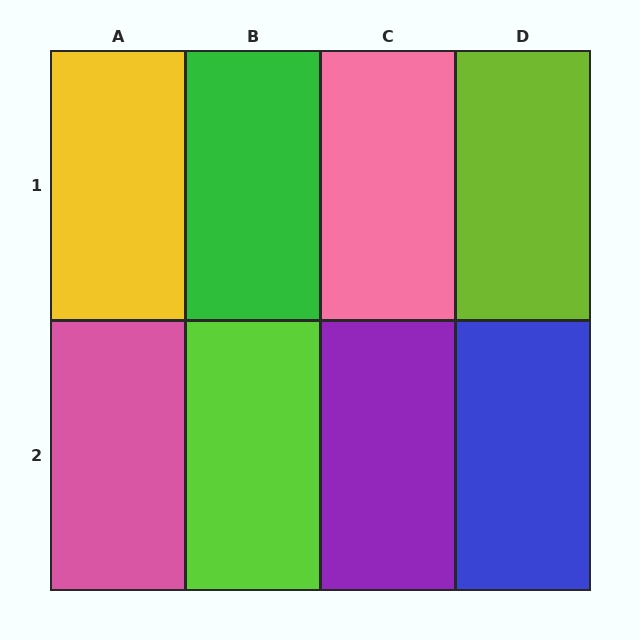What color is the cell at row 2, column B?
Lime.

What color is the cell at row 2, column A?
Pink.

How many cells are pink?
2 cells are pink.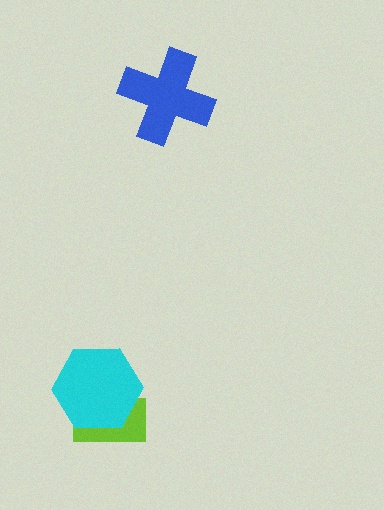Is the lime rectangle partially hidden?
Yes, it is partially covered by another shape.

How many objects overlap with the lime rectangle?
1 object overlaps with the lime rectangle.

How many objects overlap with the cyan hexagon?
1 object overlaps with the cyan hexagon.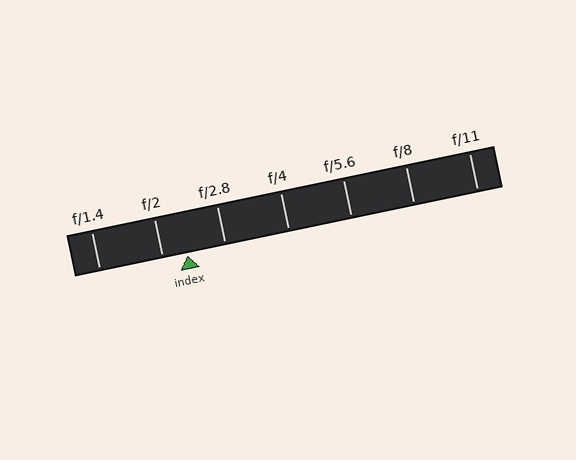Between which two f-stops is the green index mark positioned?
The index mark is between f/2 and f/2.8.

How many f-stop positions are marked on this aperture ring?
There are 7 f-stop positions marked.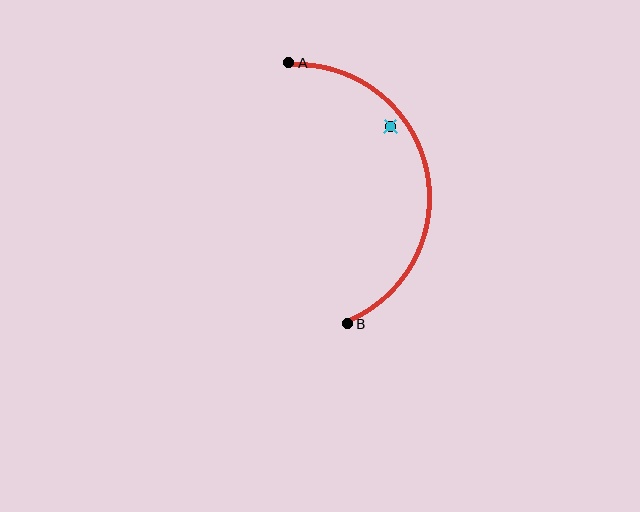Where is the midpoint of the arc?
The arc midpoint is the point on the curve farthest from the straight line joining A and B. It sits to the right of that line.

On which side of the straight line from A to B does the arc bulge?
The arc bulges to the right of the straight line connecting A and B.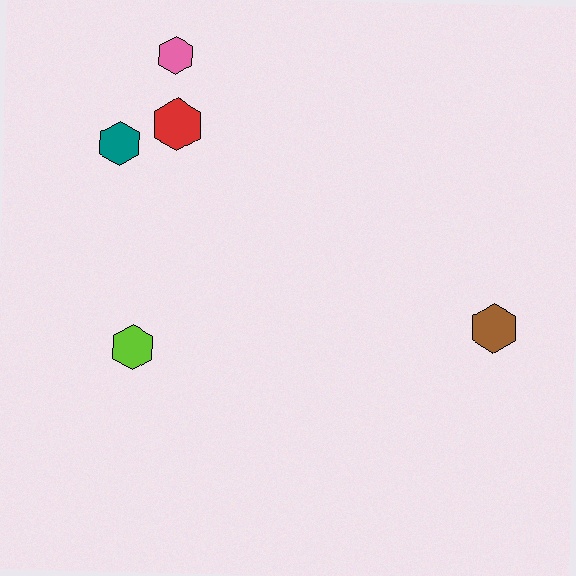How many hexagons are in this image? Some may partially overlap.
There are 5 hexagons.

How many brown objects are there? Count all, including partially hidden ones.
There is 1 brown object.